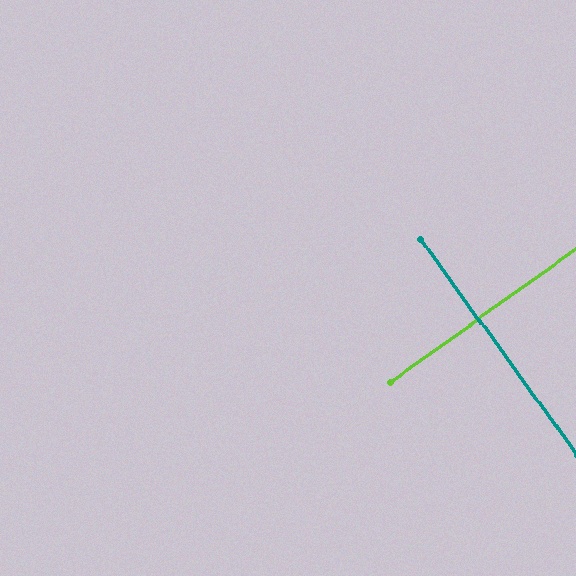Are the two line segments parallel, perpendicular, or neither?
Perpendicular — they meet at approximately 90°.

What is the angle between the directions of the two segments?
Approximately 90 degrees.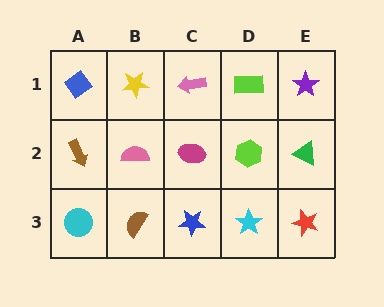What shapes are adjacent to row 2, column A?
A blue diamond (row 1, column A), a cyan circle (row 3, column A), a pink semicircle (row 2, column B).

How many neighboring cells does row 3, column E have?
2.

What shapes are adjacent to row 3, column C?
A magenta ellipse (row 2, column C), a brown semicircle (row 3, column B), a cyan star (row 3, column D).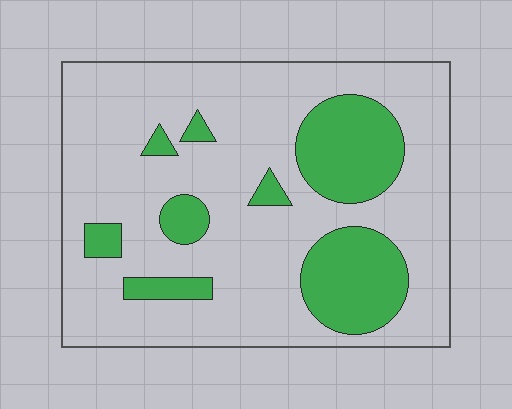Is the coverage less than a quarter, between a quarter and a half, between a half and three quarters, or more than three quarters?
Less than a quarter.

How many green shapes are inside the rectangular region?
8.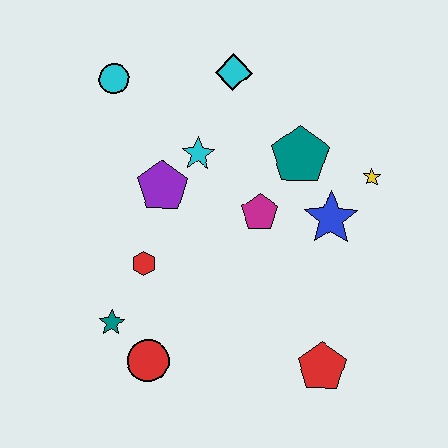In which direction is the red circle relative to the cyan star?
The red circle is below the cyan star.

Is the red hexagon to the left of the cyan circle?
No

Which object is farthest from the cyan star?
The red pentagon is farthest from the cyan star.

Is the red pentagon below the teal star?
Yes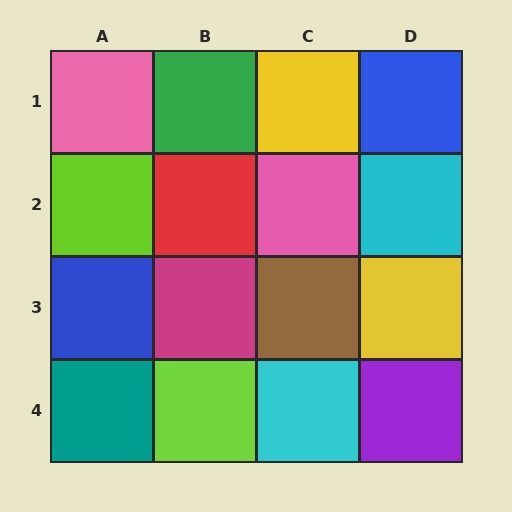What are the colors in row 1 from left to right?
Pink, green, yellow, blue.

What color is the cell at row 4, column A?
Teal.